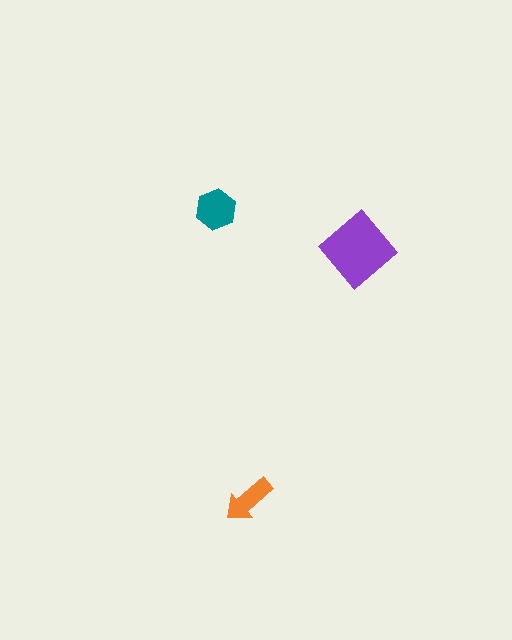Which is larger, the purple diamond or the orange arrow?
The purple diamond.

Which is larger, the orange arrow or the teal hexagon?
The teal hexagon.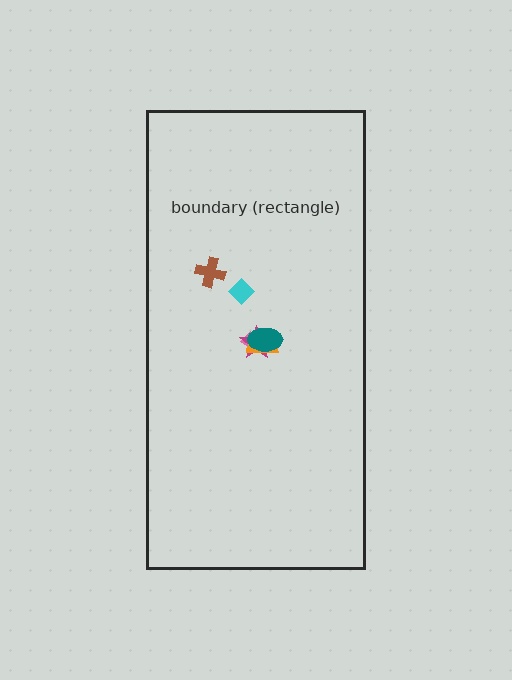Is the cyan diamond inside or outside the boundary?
Inside.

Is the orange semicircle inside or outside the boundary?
Inside.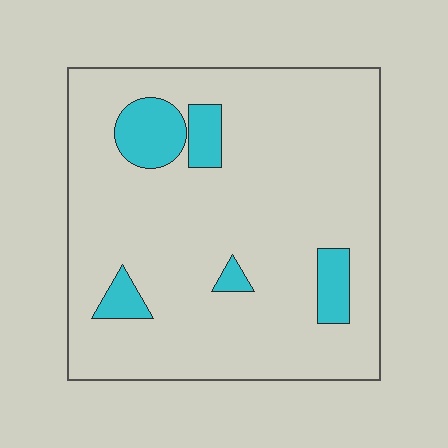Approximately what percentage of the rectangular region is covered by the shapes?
Approximately 10%.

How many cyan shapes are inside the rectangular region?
5.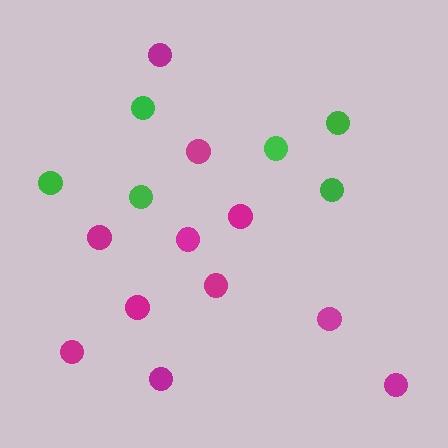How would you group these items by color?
There are 2 groups: one group of magenta circles (11) and one group of green circles (6).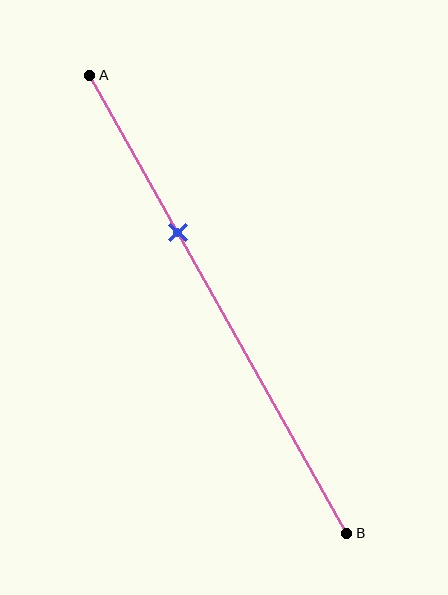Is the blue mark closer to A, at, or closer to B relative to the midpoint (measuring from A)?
The blue mark is closer to point A than the midpoint of segment AB.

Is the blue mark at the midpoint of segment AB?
No, the mark is at about 35% from A, not at the 50% midpoint.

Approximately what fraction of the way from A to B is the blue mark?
The blue mark is approximately 35% of the way from A to B.